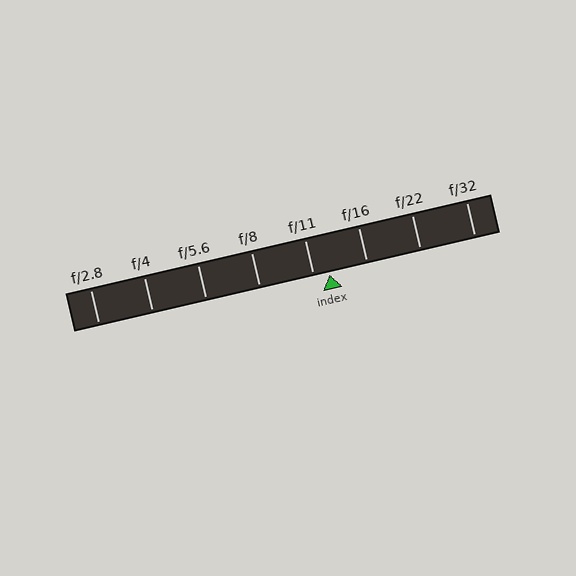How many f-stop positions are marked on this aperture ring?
There are 8 f-stop positions marked.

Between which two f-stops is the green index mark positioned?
The index mark is between f/11 and f/16.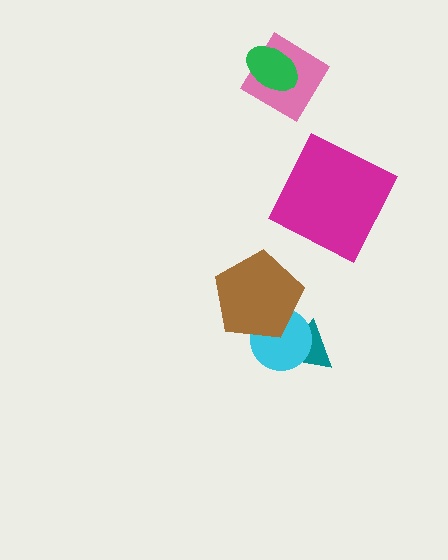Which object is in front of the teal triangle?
The cyan circle is in front of the teal triangle.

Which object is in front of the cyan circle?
The brown pentagon is in front of the cyan circle.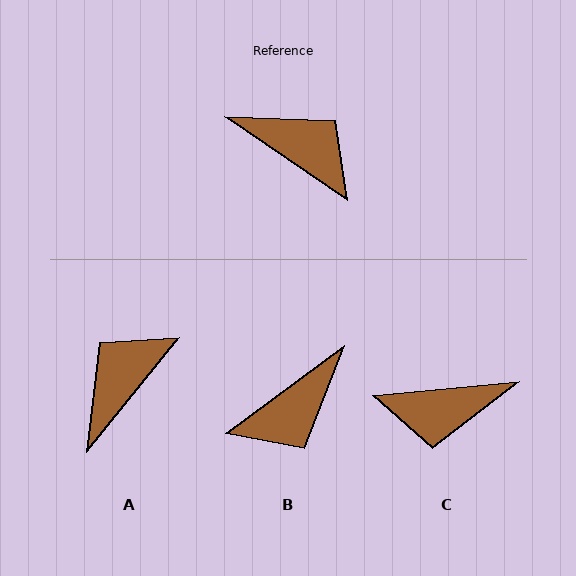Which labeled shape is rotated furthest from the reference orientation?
C, about 140 degrees away.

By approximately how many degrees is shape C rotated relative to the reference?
Approximately 140 degrees clockwise.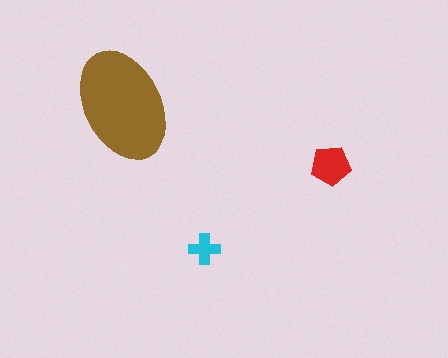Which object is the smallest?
The cyan cross.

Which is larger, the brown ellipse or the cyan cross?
The brown ellipse.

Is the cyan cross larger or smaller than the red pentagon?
Smaller.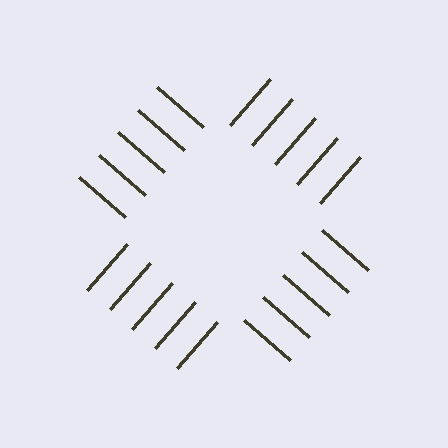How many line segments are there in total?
20 — 5 along each of the 4 edges.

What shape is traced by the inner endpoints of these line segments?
An illusory square — the line segments terminate on its edges but no continuous stroke is drawn.